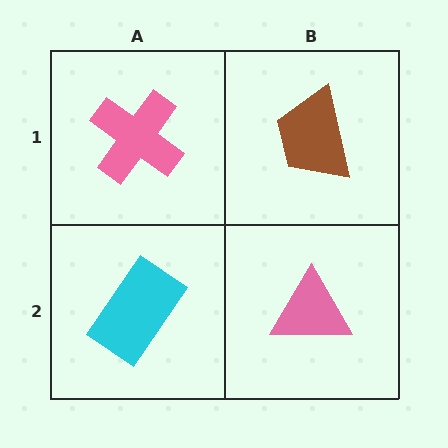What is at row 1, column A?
A pink cross.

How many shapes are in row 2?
2 shapes.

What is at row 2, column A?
A cyan rectangle.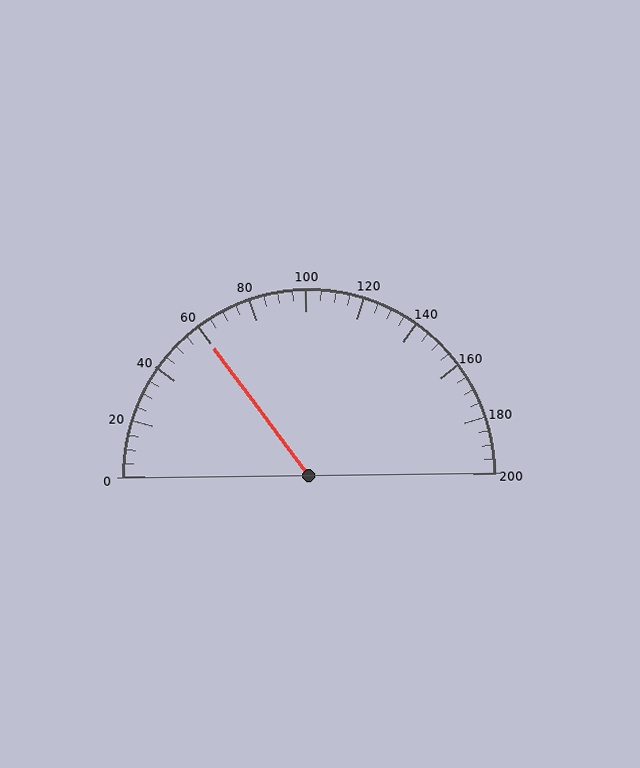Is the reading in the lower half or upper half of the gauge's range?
The reading is in the lower half of the range (0 to 200).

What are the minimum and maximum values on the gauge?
The gauge ranges from 0 to 200.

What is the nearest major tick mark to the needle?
The nearest major tick mark is 60.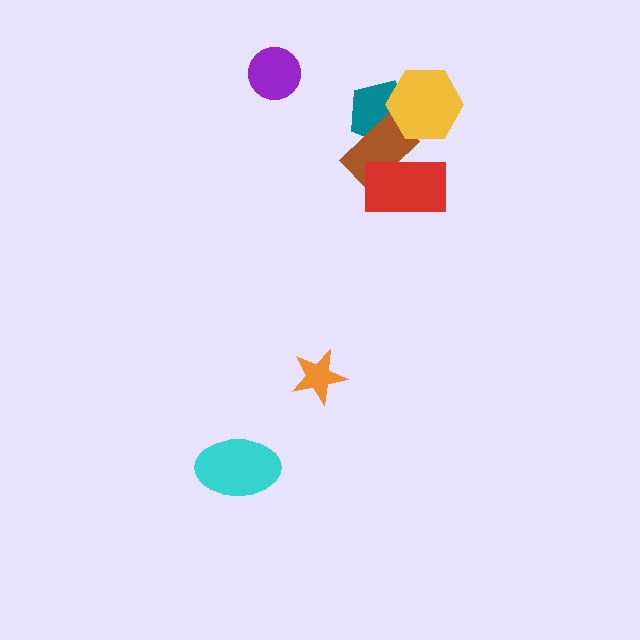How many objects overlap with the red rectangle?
1 object overlaps with the red rectangle.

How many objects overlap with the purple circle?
0 objects overlap with the purple circle.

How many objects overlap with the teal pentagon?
2 objects overlap with the teal pentagon.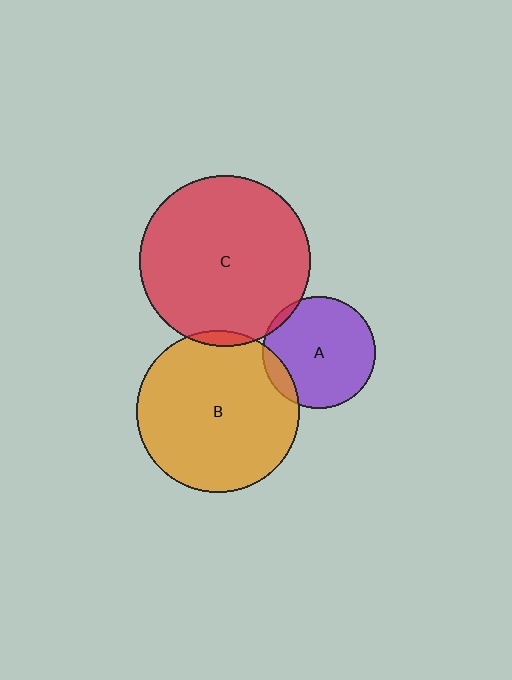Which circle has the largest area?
Circle C (red).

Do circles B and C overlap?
Yes.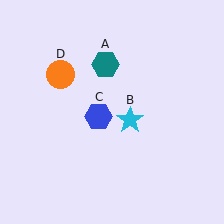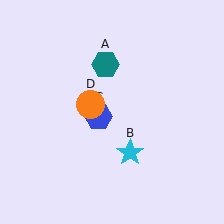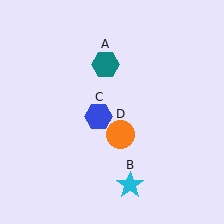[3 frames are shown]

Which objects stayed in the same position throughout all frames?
Teal hexagon (object A) and blue hexagon (object C) remained stationary.